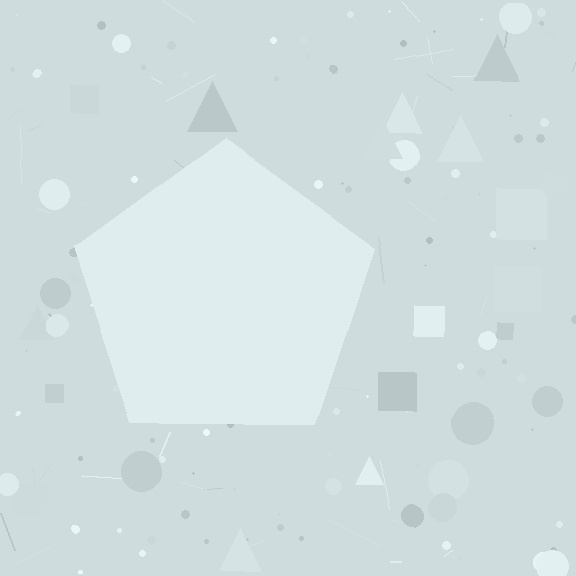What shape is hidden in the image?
A pentagon is hidden in the image.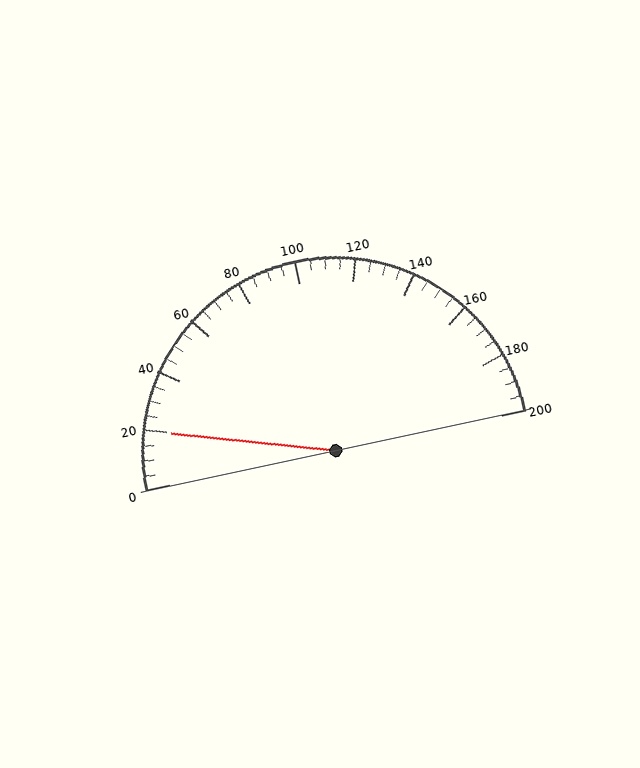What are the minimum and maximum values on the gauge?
The gauge ranges from 0 to 200.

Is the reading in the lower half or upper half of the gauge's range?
The reading is in the lower half of the range (0 to 200).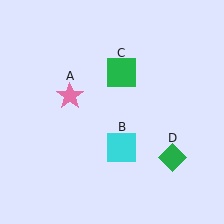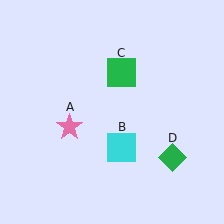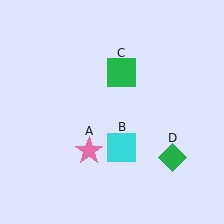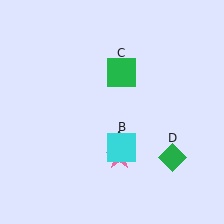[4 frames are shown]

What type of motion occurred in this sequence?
The pink star (object A) rotated counterclockwise around the center of the scene.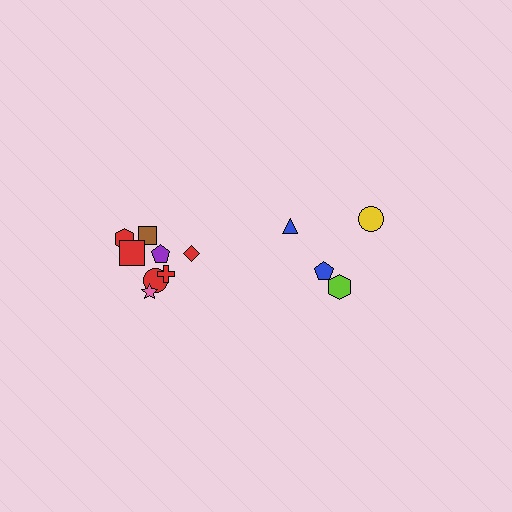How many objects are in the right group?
There are 4 objects.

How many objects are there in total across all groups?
There are 12 objects.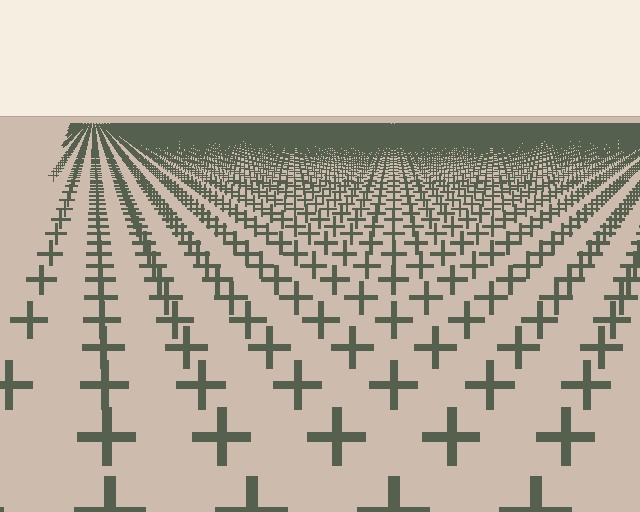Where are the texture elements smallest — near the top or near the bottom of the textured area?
Near the top.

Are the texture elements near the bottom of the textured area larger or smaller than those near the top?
Larger. Near the bottom, elements are closer to the viewer and appear at a bigger on-screen size.